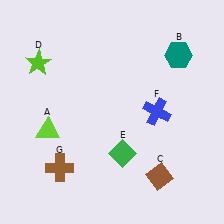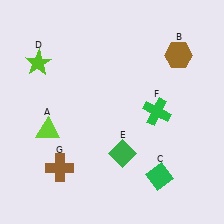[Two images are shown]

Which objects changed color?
B changed from teal to brown. C changed from brown to green. F changed from blue to green.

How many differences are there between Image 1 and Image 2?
There are 3 differences between the two images.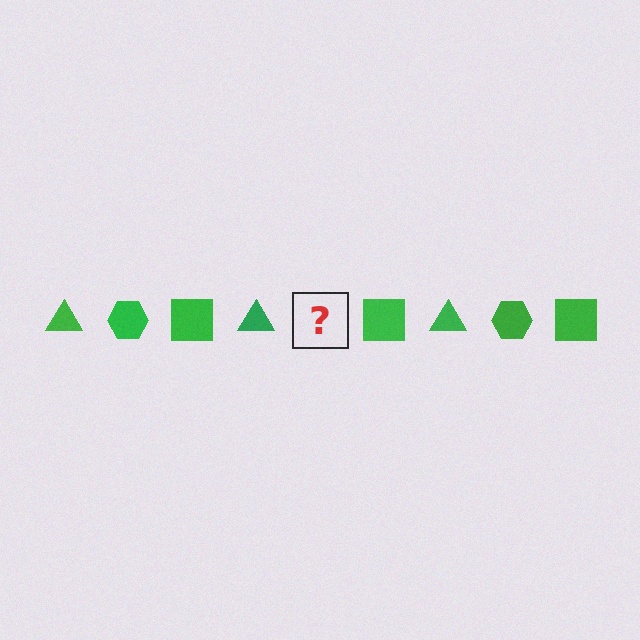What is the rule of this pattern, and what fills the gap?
The rule is that the pattern cycles through triangle, hexagon, square shapes in green. The gap should be filled with a green hexagon.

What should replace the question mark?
The question mark should be replaced with a green hexagon.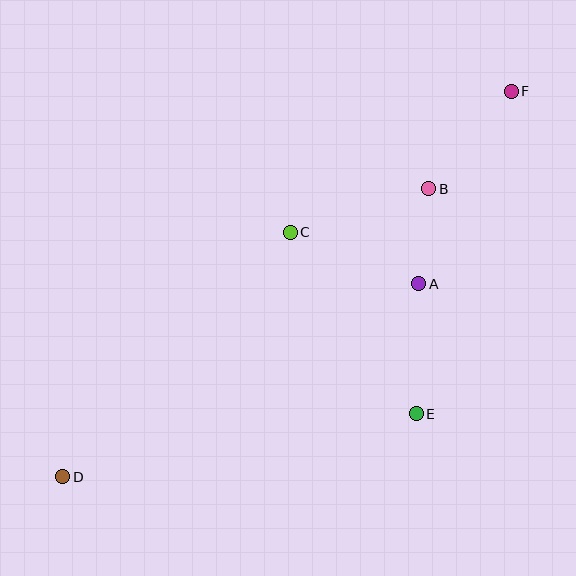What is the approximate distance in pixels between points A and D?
The distance between A and D is approximately 405 pixels.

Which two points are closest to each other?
Points A and B are closest to each other.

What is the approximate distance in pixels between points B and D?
The distance between B and D is approximately 466 pixels.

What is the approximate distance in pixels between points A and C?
The distance between A and C is approximately 138 pixels.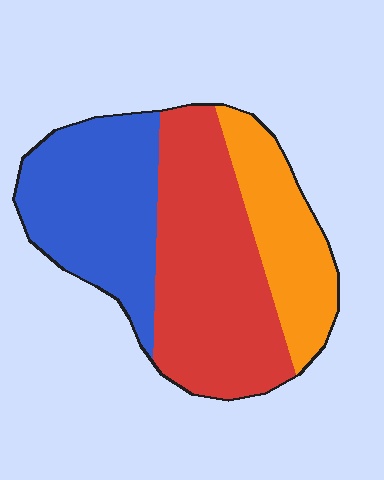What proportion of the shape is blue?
Blue covers about 35% of the shape.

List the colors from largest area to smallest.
From largest to smallest: red, blue, orange.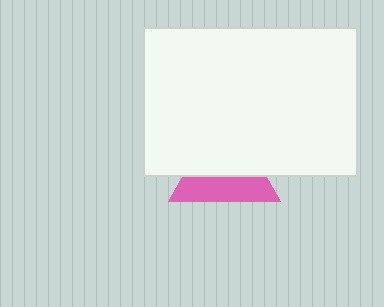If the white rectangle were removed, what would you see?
You would see the complete pink triangle.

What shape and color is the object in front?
The object in front is a white rectangle.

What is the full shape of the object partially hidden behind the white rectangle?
The partially hidden object is a pink triangle.